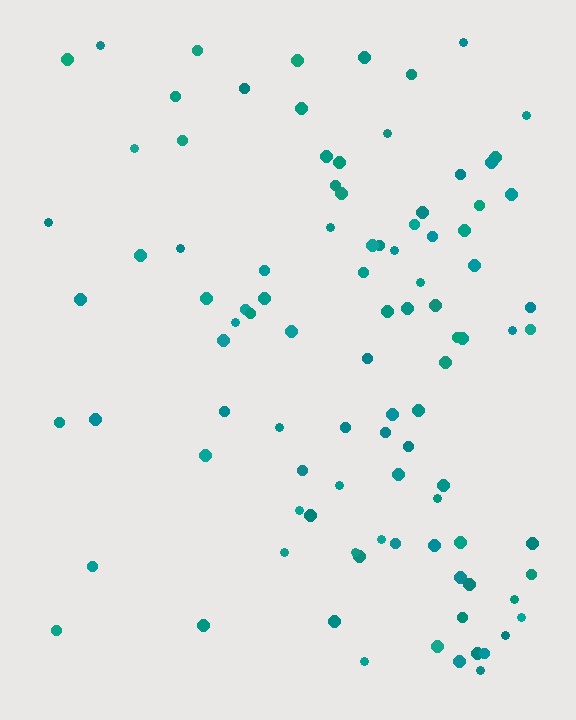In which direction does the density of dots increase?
From left to right, with the right side densest.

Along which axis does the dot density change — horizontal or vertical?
Horizontal.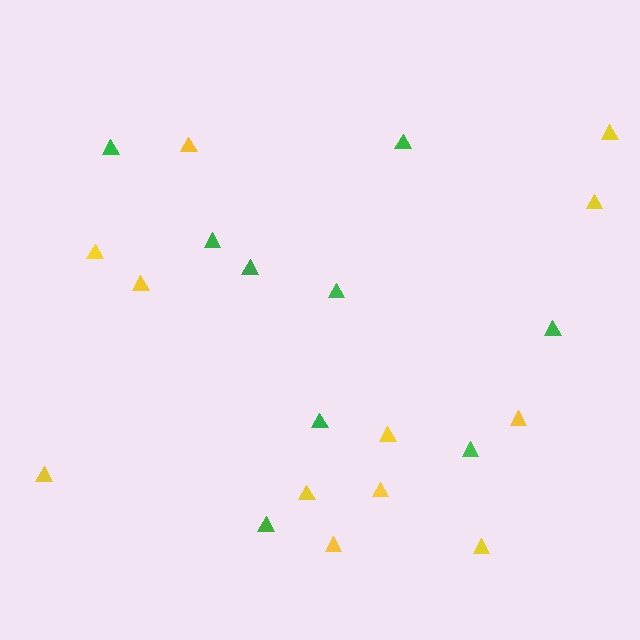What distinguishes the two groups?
There are 2 groups: one group of green triangles (9) and one group of yellow triangles (12).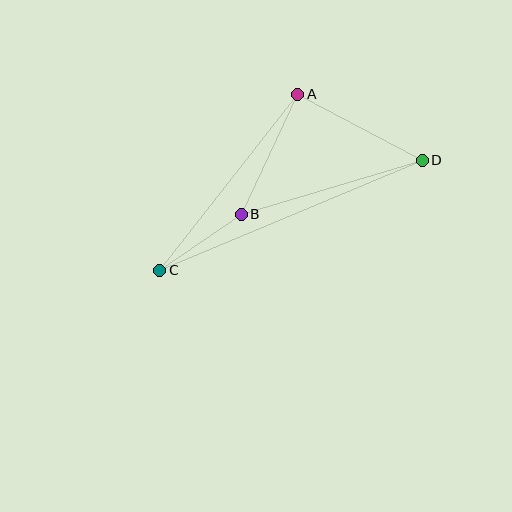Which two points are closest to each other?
Points B and C are closest to each other.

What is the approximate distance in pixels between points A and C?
The distance between A and C is approximately 223 pixels.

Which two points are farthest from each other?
Points C and D are farthest from each other.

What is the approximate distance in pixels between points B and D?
The distance between B and D is approximately 189 pixels.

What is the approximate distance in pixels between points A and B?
The distance between A and B is approximately 133 pixels.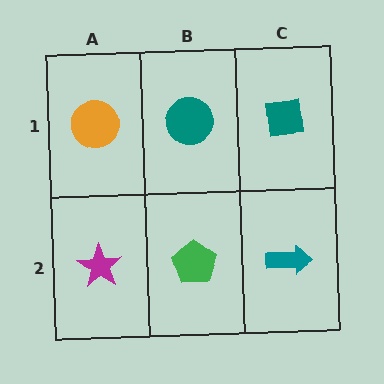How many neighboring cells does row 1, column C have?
2.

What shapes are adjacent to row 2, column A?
An orange circle (row 1, column A), a green pentagon (row 2, column B).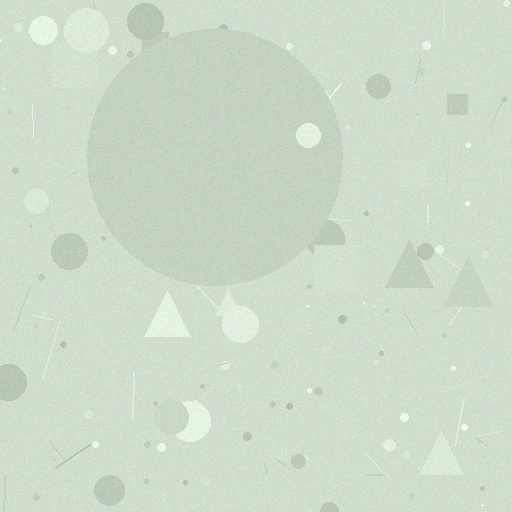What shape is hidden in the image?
A circle is hidden in the image.